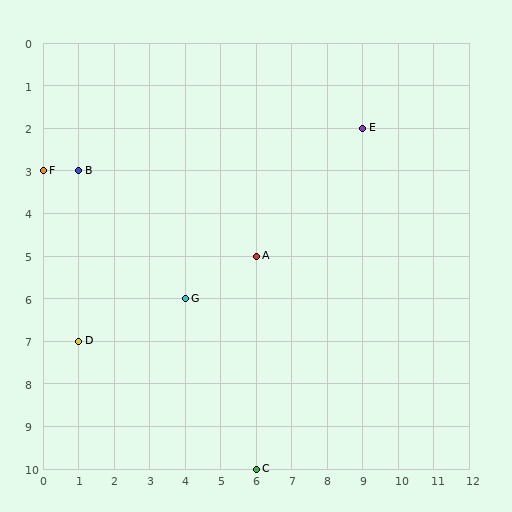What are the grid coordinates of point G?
Point G is at grid coordinates (4, 6).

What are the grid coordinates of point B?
Point B is at grid coordinates (1, 3).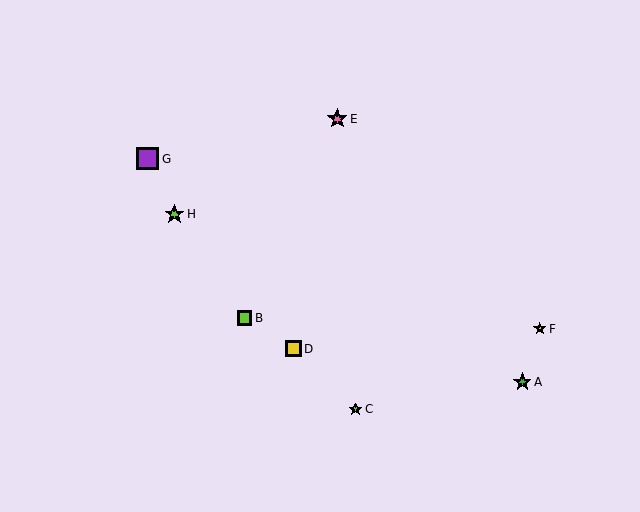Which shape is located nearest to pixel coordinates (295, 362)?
The yellow square (labeled D) at (293, 349) is nearest to that location.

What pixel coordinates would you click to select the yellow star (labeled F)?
Click at (540, 329) to select the yellow star F.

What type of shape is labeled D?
Shape D is a yellow square.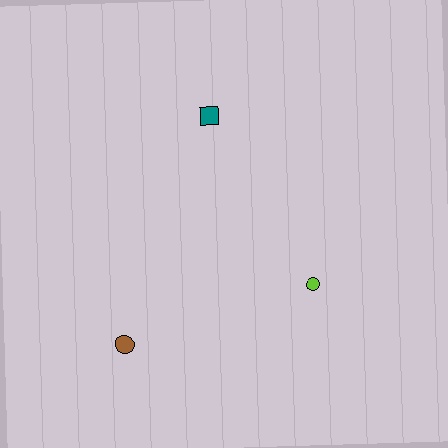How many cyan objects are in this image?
There are no cyan objects.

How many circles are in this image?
There are 2 circles.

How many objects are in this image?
There are 3 objects.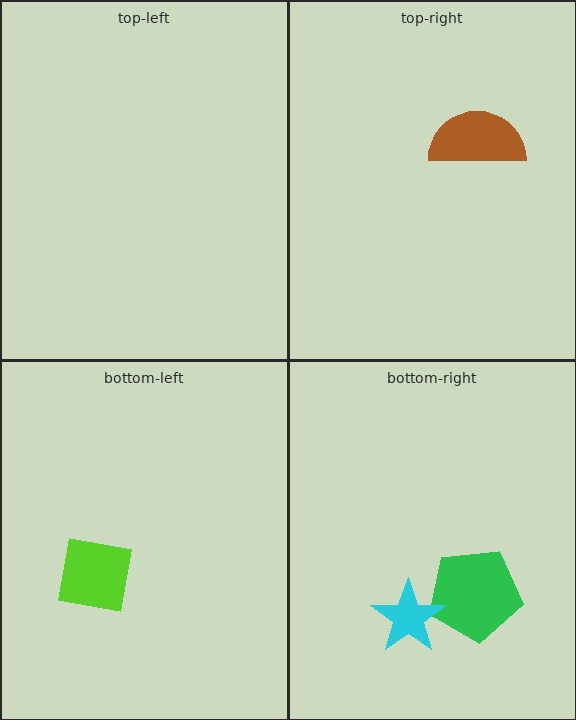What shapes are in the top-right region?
The brown semicircle.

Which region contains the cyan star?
The bottom-right region.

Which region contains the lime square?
The bottom-left region.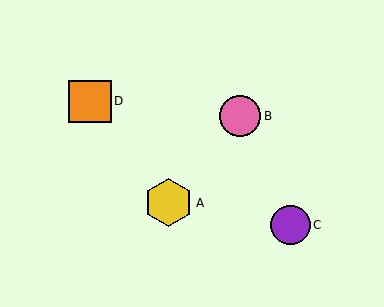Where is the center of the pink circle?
The center of the pink circle is at (240, 116).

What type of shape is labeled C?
Shape C is a purple circle.